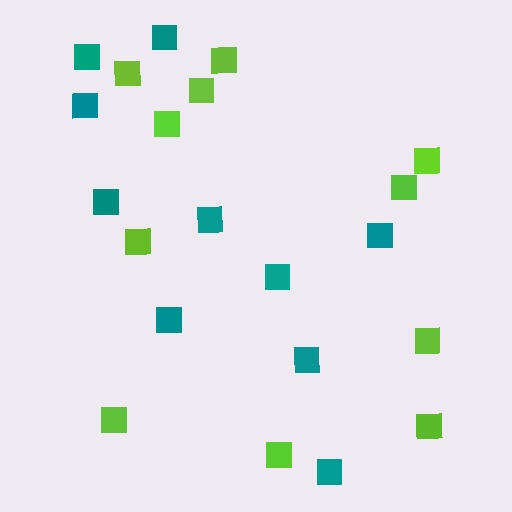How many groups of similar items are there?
There are 2 groups: one group of lime squares (11) and one group of teal squares (10).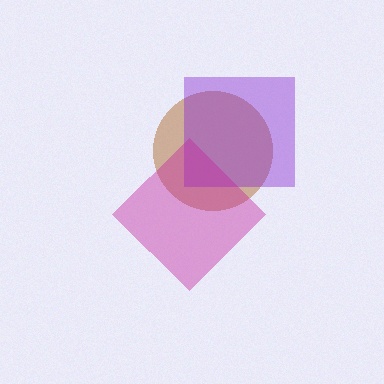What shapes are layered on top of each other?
The layered shapes are: a brown circle, a purple square, a magenta diamond.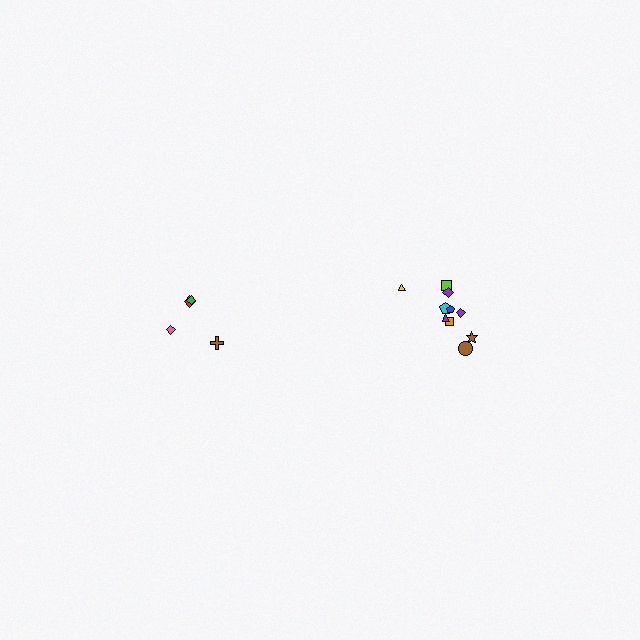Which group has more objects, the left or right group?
The right group.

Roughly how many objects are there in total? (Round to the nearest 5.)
Roughly 15 objects in total.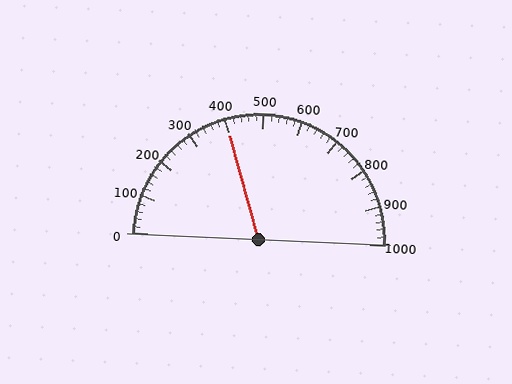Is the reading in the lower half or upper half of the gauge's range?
The reading is in the lower half of the range (0 to 1000).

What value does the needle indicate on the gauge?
The needle indicates approximately 400.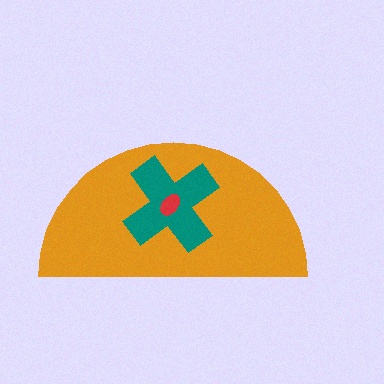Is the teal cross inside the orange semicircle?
Yes.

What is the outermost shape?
The orange semicircle.